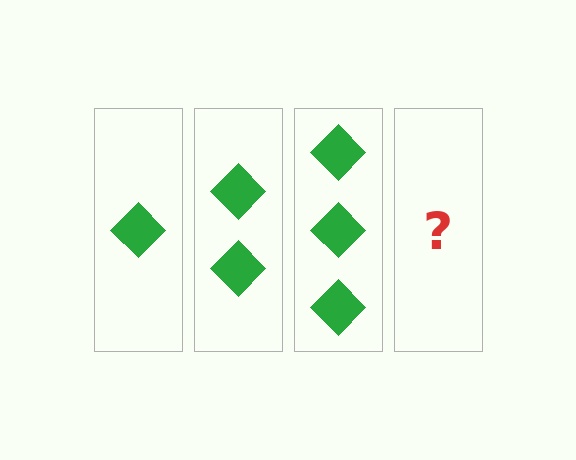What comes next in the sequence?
The next element should be 4 diamonds.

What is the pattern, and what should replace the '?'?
The pattern is that each step adds one more diamond. The '?' should be 4 diamonds.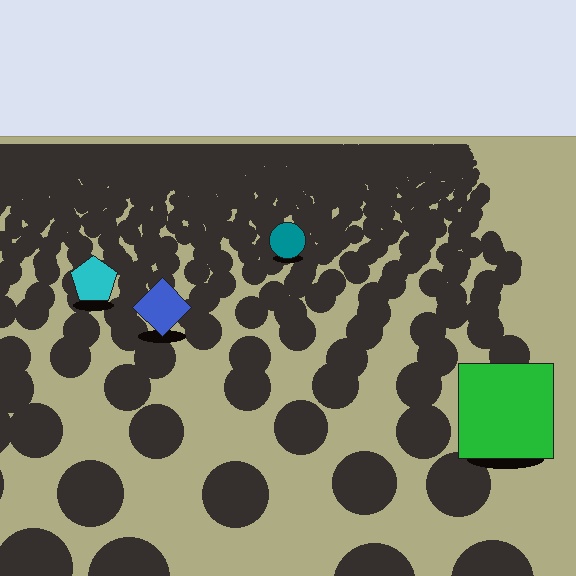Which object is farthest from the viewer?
The teal circle is farthest from the viewer. It appears smaller and the ground texture around it is denser.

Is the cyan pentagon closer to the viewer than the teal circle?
Yes. The cyan pentagon is closer — you can tell from the texture gradient: the ground texture is coarser near it.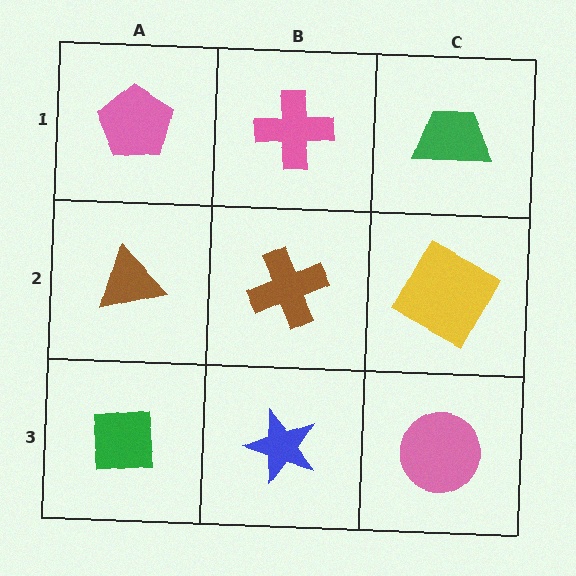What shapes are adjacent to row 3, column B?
A brown cross (row 2, column B), a green square (row 3, column A), a pink circle (row 3, column C).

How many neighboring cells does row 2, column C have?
3.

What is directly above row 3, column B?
A brown cross.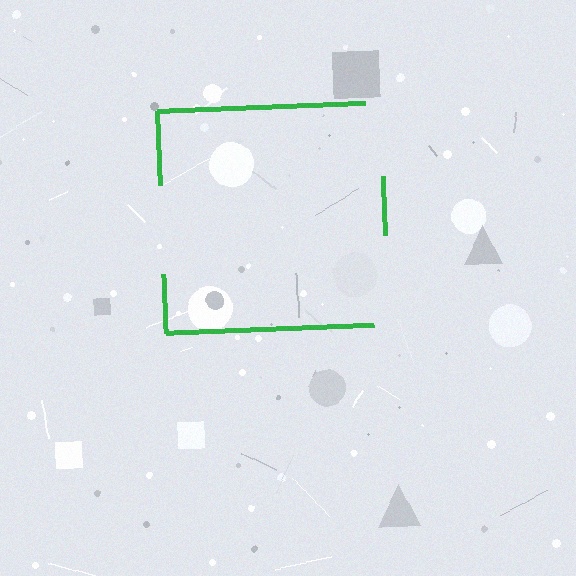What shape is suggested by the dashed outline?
The dashed outline suggests a square.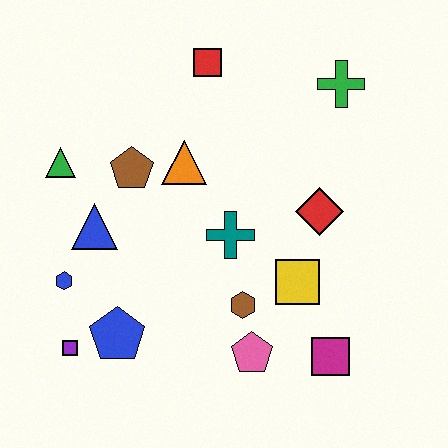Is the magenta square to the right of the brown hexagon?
Yes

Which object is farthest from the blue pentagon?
The green cross is farthest from the blue pentagon.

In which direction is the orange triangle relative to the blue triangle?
The orange triangle is to the right of the blue triangle.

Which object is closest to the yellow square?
The brown hexagon is closest to the yellow square.